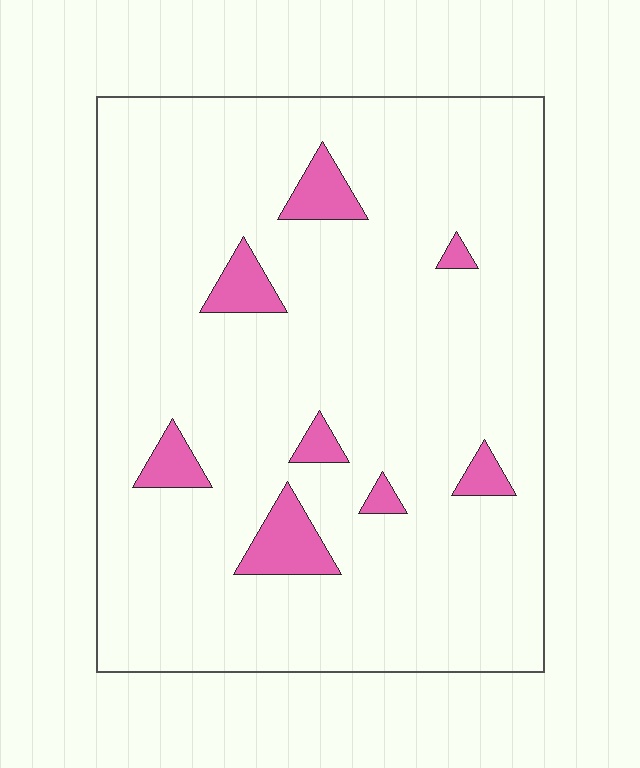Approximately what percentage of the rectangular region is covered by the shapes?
Approximately 10%.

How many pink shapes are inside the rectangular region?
8.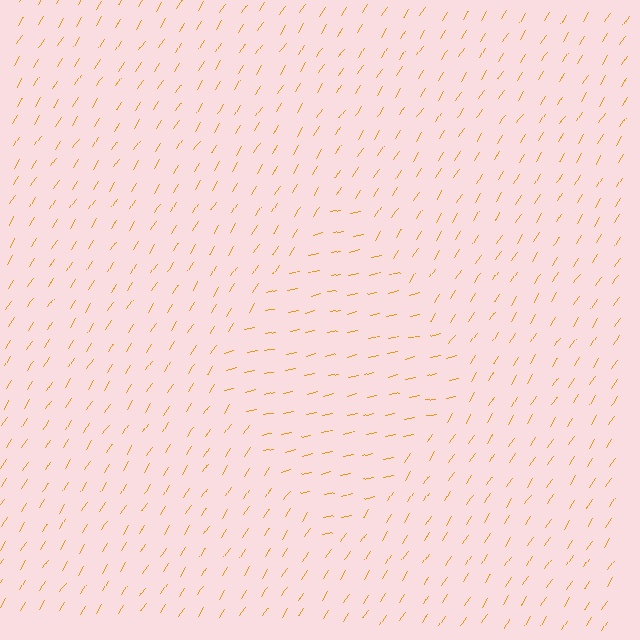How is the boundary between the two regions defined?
The boundary is defined purely by a change in line orientation (approximately 45 degrees difference). All lines are the same color and thickness.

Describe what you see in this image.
The image is filled with small orange line segments. A diamond region in the image has lines oriented differently from the surrounding lines, creating a visible texture boundary.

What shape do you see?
I see a diamond.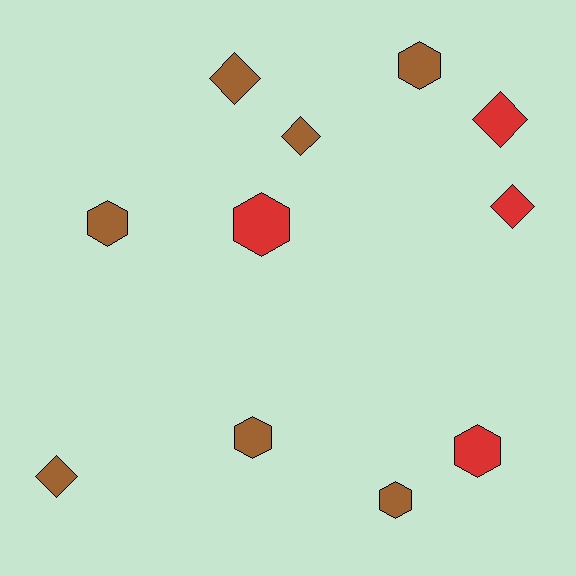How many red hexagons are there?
There are 2 red hexagons.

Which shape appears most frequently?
Hexagon, with 6 objects.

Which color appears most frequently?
Brown, with 7 objects.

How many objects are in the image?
There are 11 objects.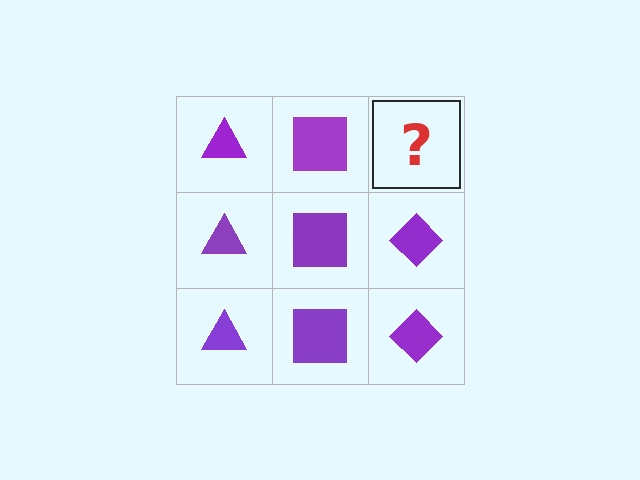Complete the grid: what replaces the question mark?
The question mark should be replaced with a purple diamond.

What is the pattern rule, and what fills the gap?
The rule is that each column has a consistent shape. The gap should be filled with a purple diamond.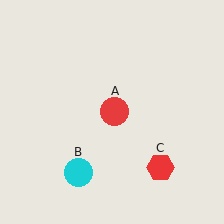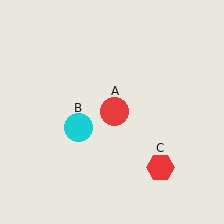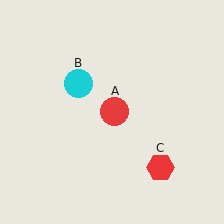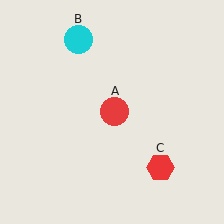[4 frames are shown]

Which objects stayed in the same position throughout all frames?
Red circle (object A) and red hexagon (object C) remained stationary.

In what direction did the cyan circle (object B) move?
The cyan circle (object B) moved up.